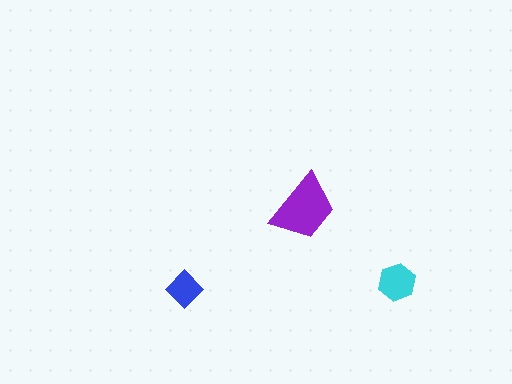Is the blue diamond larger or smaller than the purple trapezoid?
Smaller.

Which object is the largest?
The purple trapezoid.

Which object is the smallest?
The blue diamond.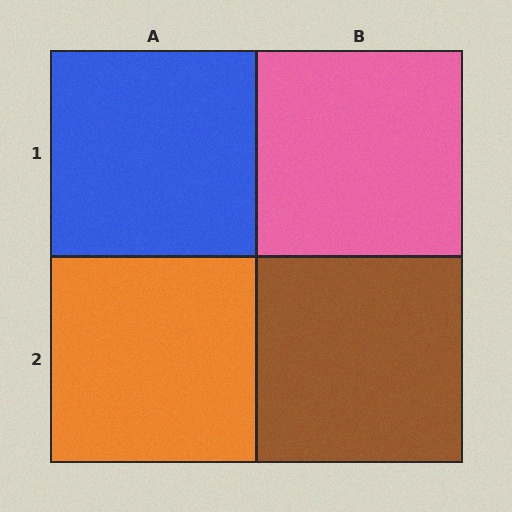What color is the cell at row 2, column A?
Orange.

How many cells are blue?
1 cell is blue.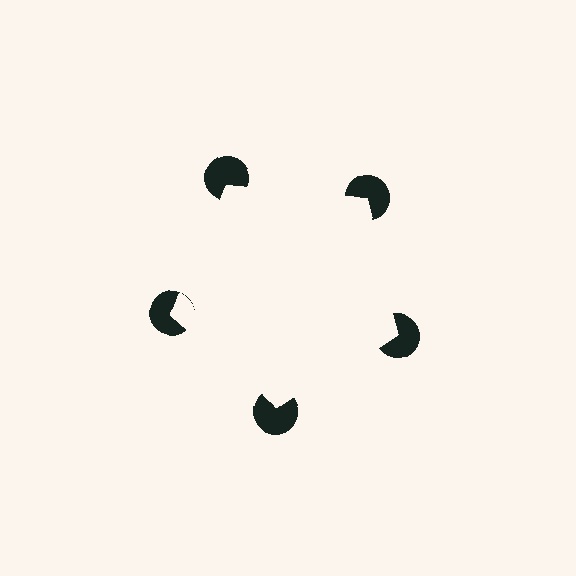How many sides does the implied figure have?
5 sides.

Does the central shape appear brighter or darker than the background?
It typically appears slightly brighter than the background, even though no actual brightness change is drawn.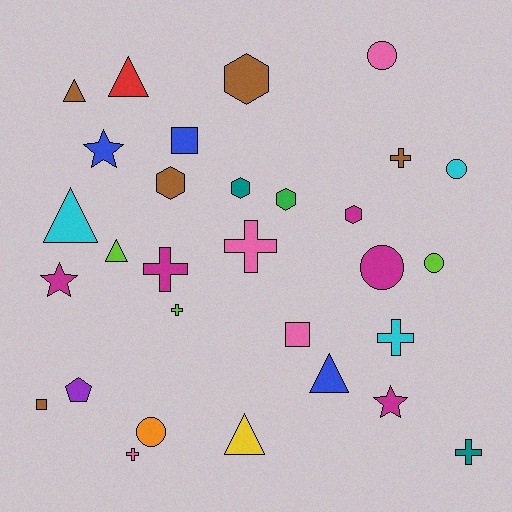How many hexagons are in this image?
There are 5 hexagons.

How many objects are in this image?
There are 30 objects.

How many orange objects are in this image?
There is 1 orange object.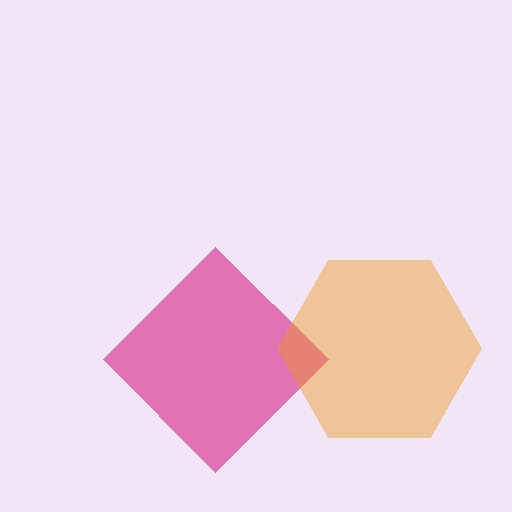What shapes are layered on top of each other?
The layered shapes are: a magenta diamond, an orange hexagon.